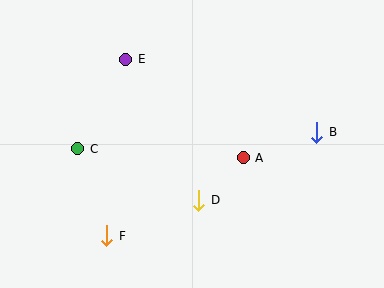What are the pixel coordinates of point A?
Point A is at (243, 158).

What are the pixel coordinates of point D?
Point D is at (199, 200).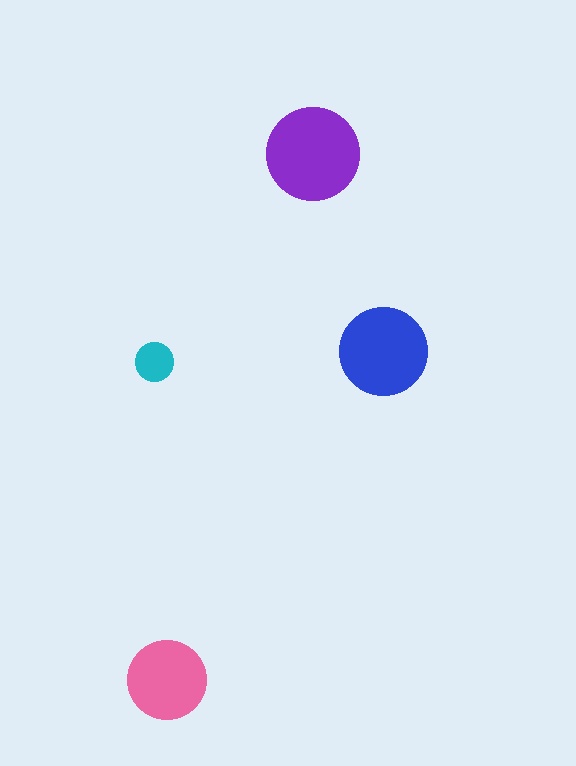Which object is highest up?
The purple circle is topmost.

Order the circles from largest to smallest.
the purple one, the blue one, the pink one, the cyan one.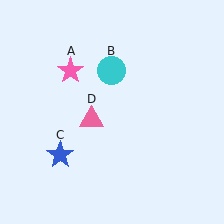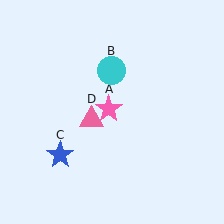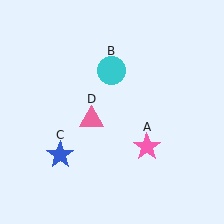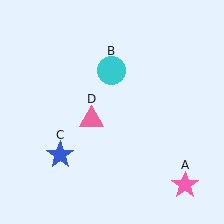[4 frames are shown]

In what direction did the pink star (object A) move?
The pink star (object A) moved down and to the right.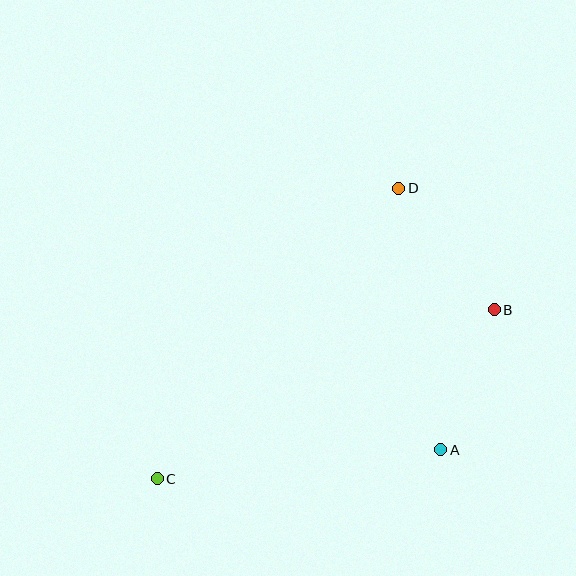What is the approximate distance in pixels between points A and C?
The distance between A and C is approximately 285 pixels.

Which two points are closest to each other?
Points A and B are closest to each other.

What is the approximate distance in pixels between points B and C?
The distance between B and C is approximately 377 pixels.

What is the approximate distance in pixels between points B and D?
The distance between B and D is approximately 154 pixels.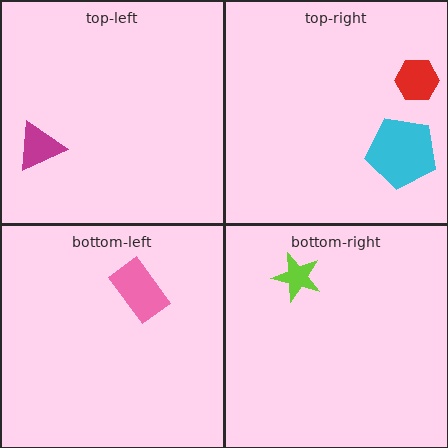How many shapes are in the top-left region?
1.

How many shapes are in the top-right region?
2.